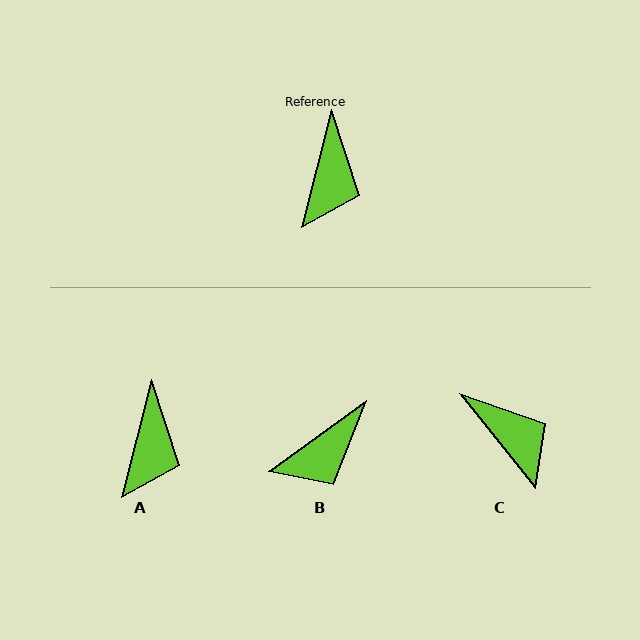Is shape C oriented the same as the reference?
No, it is off by about 53 degrees.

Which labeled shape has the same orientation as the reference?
A.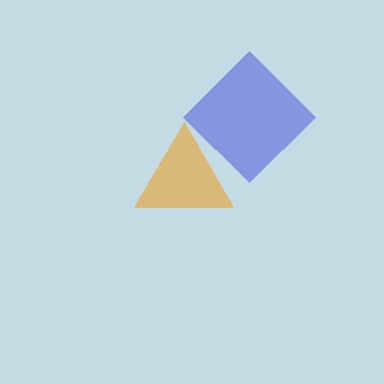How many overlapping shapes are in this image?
There are 2 overlapping shapes in the image.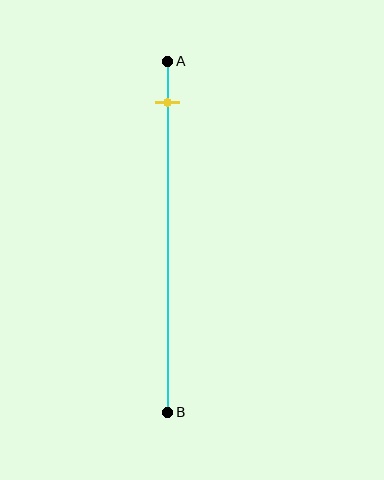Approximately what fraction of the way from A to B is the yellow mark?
The yellow mark is approximately 10% of the way from A to B.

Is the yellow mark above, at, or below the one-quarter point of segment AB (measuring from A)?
The yellow mark is above the one-quarter point of segment AB.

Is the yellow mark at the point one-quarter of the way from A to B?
No, the mark is at about 10% from A, not at the 25% one-quarter point.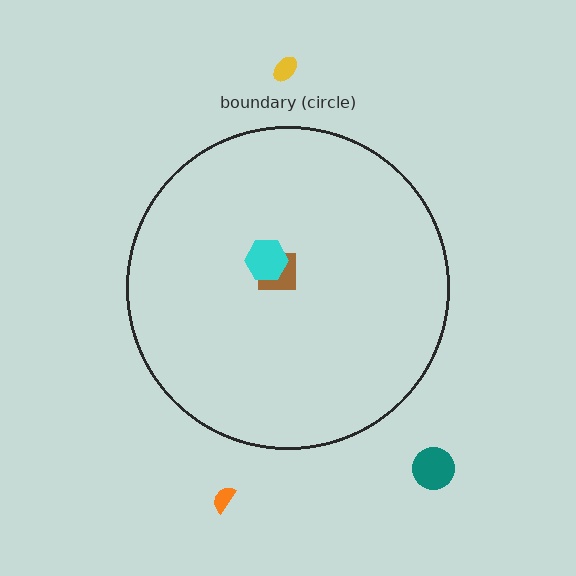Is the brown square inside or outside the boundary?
Inside.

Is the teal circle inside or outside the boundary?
Outside.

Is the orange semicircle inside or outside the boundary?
Outside.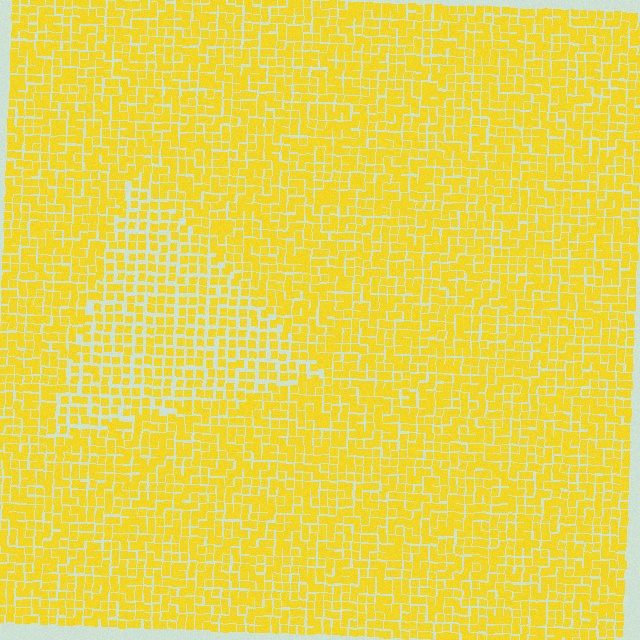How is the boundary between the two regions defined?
The boundary is defined by a change in element density (approximately 1.5x ratio). All elements are the same color, size, and shape.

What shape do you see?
I see a triangle.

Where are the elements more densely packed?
The elements are more densely packed outside the triangle boundary.